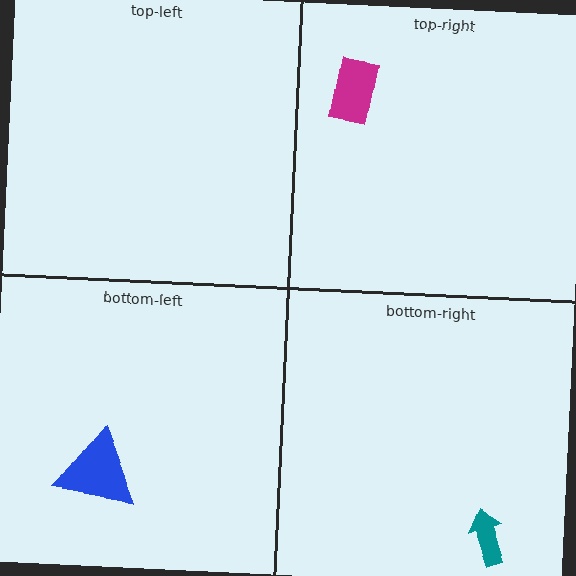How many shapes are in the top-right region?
1.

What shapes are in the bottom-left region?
The blue triangle.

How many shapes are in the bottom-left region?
1.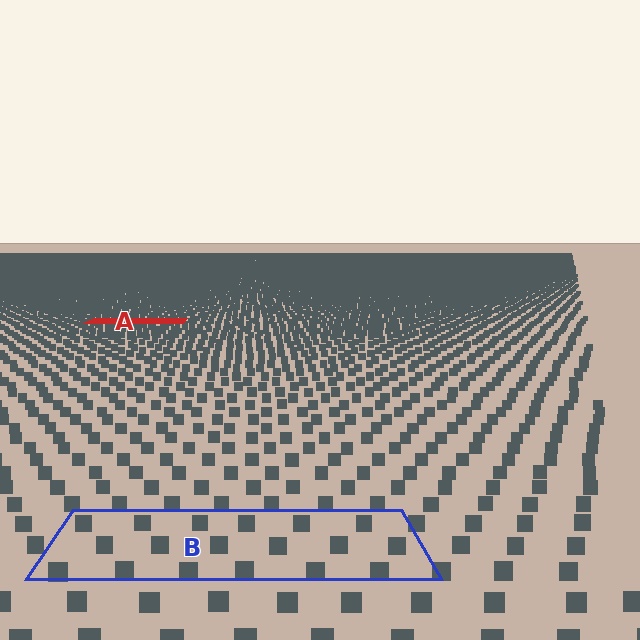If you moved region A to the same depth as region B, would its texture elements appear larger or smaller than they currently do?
They would appear larger. At a closer depth, the same texture elements are projected at a bigger on-screen size.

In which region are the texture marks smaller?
The texture marks are smaller in region A, because it is farther away.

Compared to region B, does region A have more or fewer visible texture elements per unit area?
Region A has more texture elements per unit area — they are packed more densely because it is farther away.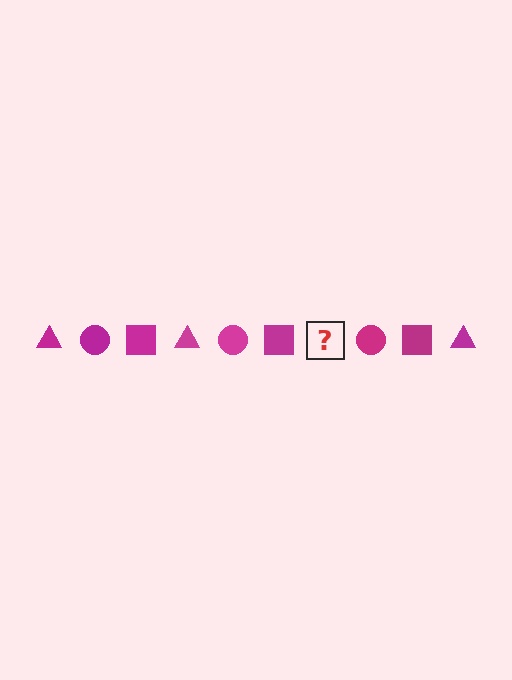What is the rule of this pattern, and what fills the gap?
The rule is that the pattern cycles through triangle, circle, square shapes in magenta. The gap should be filled with a magenta triangle.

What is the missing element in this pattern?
The missing element is a magenta triangle.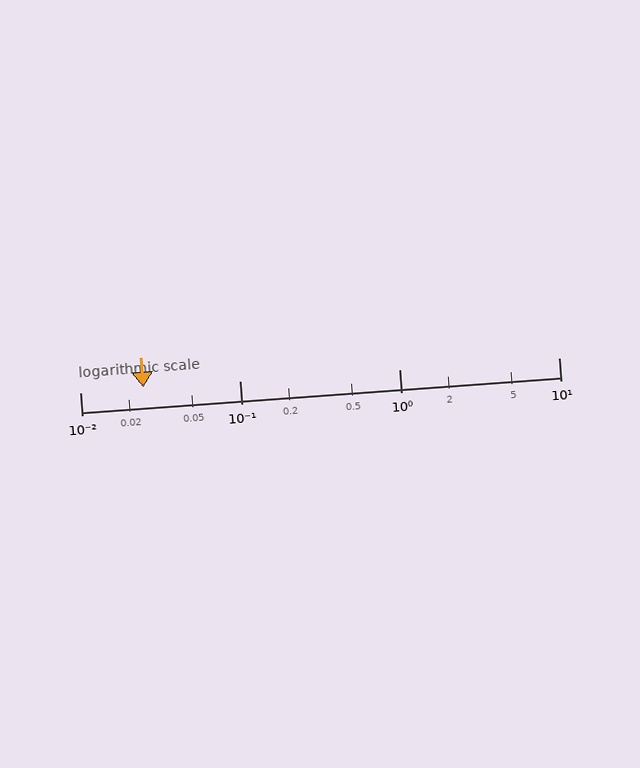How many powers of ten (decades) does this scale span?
The scale spans 3 decades, from 0.01 to 10.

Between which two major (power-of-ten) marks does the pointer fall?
The pointer is between 0.01 and 0.1.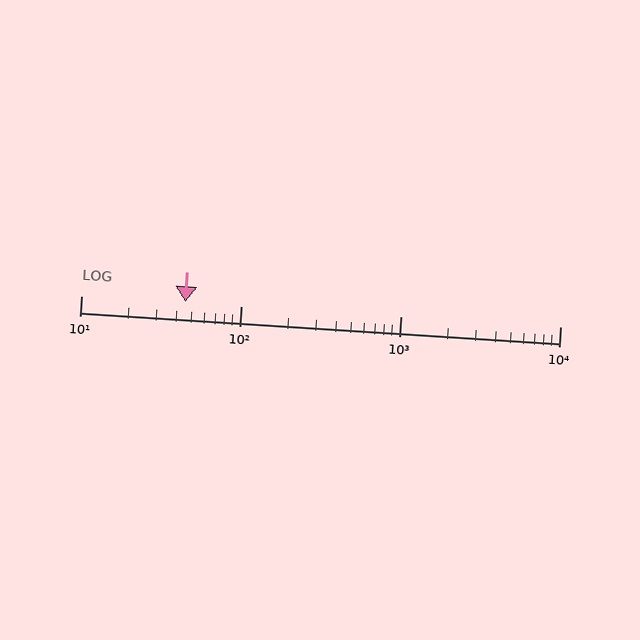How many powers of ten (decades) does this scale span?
The scale spans 3 decades, from 10 to 10000.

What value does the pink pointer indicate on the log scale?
The pointer indicates approximately 45.